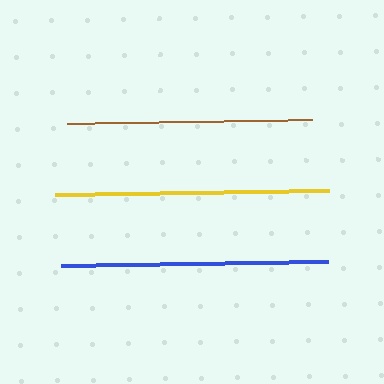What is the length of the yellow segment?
The yellow segment is approximately 274 pixels long.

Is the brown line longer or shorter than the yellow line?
The yellow line is longer than the brown line.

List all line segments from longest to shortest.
From longest to shortest: yellow, blue, brown.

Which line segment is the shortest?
The brown line is the shortest at approximately 245 pixels.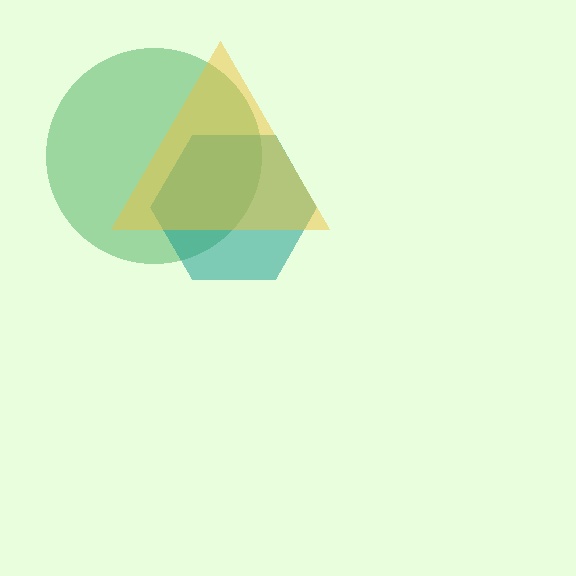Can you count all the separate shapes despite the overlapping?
Yes, there are 3 separate shapes.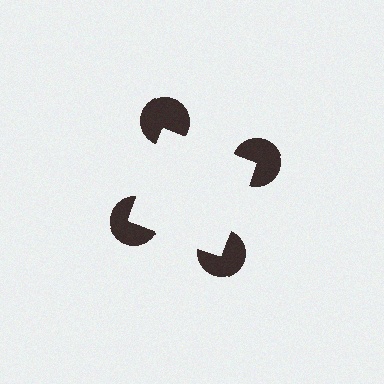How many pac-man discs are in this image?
There are 4 — one at each vertex of the illusory square.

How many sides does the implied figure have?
4 sides.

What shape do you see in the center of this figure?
An illusory square — its edges are inferred from the aligned wedge cuts in the pac-man discs, not physically drawn.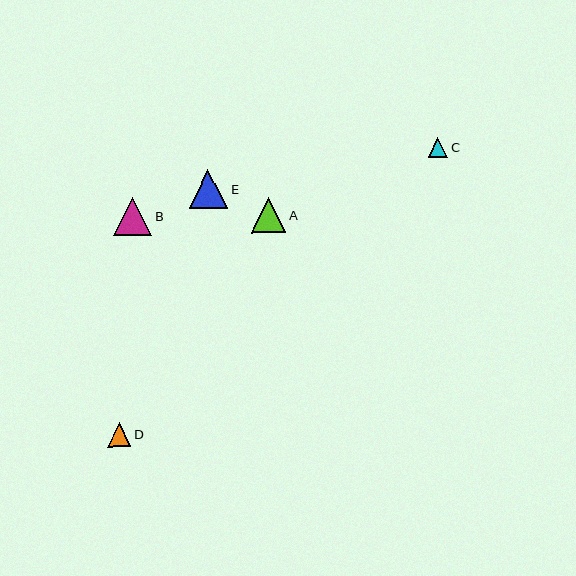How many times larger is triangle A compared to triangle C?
Triangle A is approximately 1.7 times the size of triangle C.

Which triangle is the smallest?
Triangle C is the smallest with a size of approximately 20 pixels.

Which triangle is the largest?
Triangle B is the largest with a size of approximately 38 pixels.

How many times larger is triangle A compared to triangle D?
Triangle A is approximately 1.5 times the size of triangle D.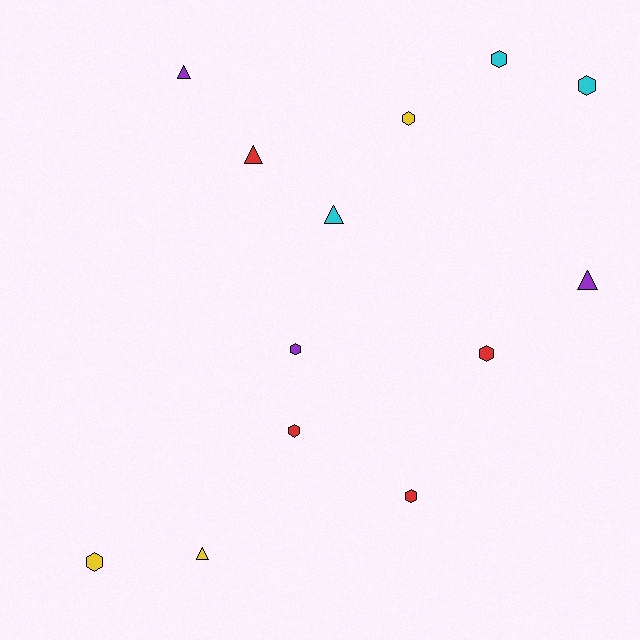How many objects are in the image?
There are 13 objects.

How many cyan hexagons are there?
There are 2 cyan hexagons.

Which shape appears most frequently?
Hexagon, with 8 objects.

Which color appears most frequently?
Red, with 4 objects.